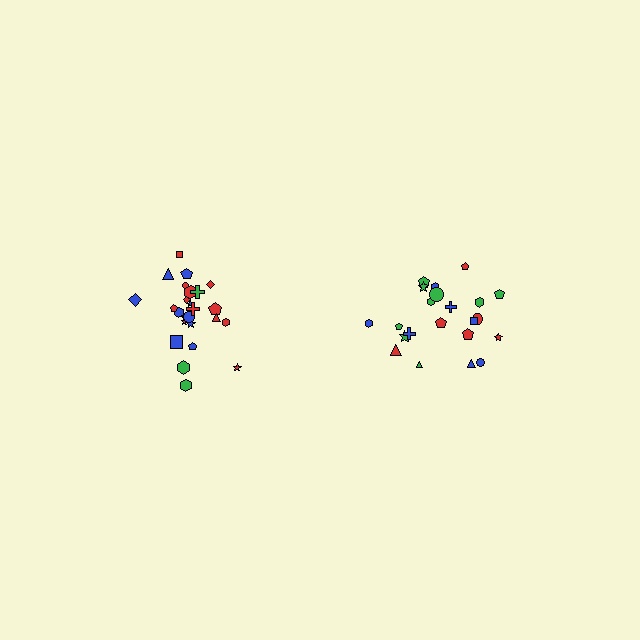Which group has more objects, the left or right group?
The left group.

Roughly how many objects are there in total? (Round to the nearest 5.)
Roughly 45 objects in total.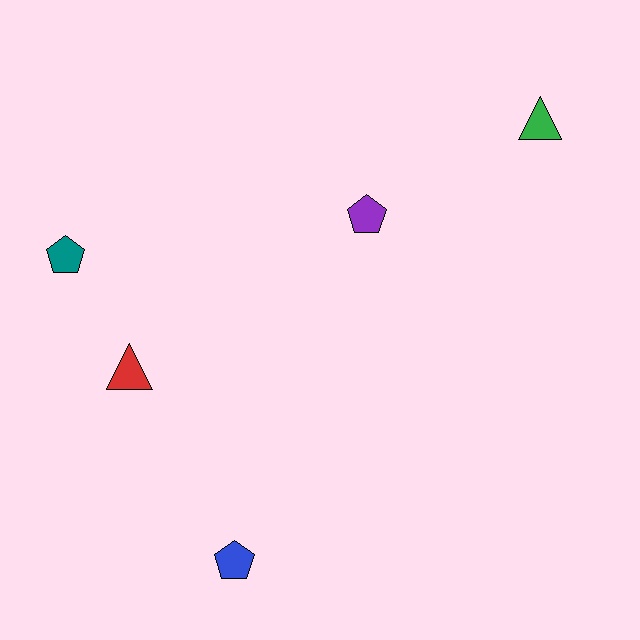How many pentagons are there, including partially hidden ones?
There are 3 pentagons.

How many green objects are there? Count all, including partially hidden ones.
There is 1 green object.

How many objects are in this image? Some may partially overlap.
There are 5 objects.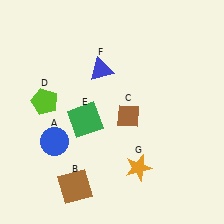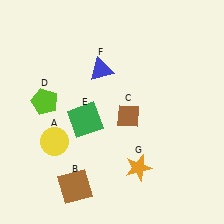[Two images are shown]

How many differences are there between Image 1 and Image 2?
There is 1 difference between the two images.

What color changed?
The circle (A) changed from blue in Image 1 to yellow in Image 2.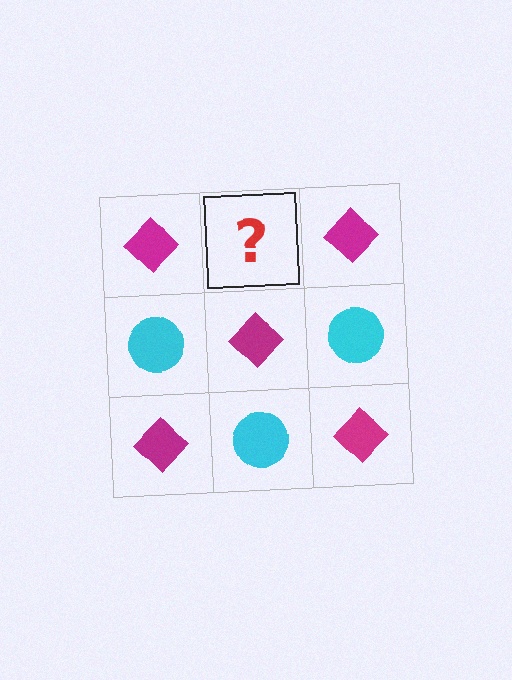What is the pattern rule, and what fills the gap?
The rule is that it alternates magenta diamond and cyan circle in a checkerboard pattern. The gap should be filled with a cyan circle.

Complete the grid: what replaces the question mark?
The question mark should be replaced with a cyan circle.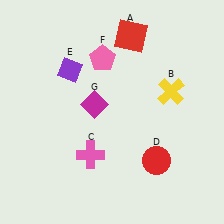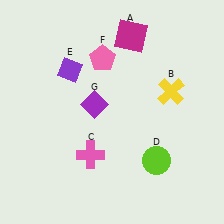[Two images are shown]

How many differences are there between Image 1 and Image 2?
There are 3 differences between the two images.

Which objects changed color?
A changed from red to magenta. D changed from red to lime. G changed from magenta to purple.